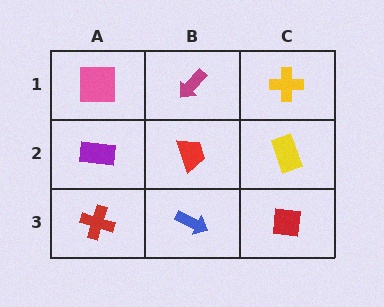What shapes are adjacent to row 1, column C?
A yellow rectangle (row 2, column C), a magenta arrow (row 1, column B).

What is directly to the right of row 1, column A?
A magenta arrow.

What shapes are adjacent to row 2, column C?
A yellow cross (row 1, column C), a red square (row 3, column C), a red trapezoid (row 2, column B).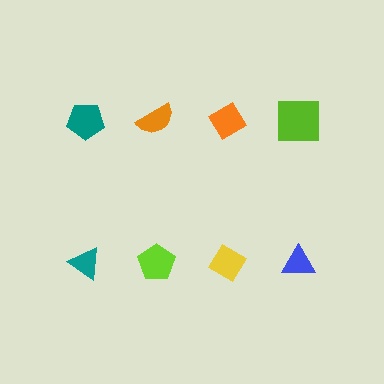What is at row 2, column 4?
A blue triangle.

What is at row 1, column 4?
A lime square.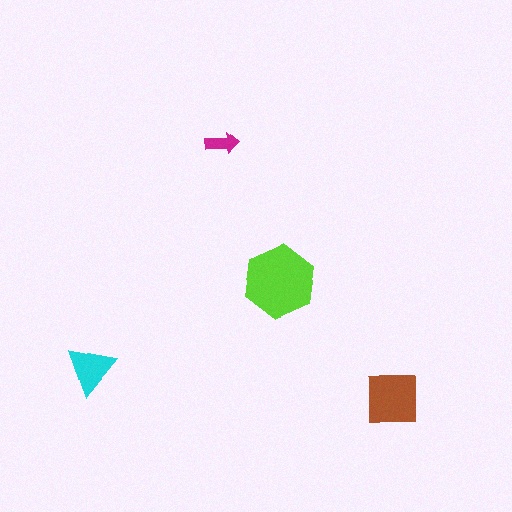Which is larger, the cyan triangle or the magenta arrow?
The cyan triangle.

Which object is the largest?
The lime hexagon.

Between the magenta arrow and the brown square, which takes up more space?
The brown square.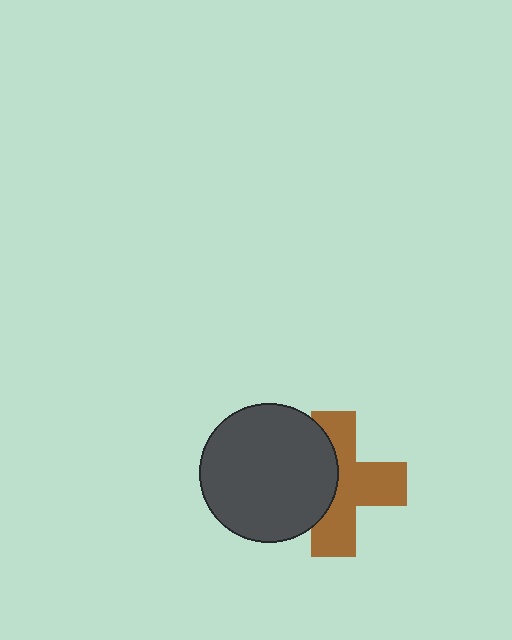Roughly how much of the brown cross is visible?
About half of it is visible (roughly 60%).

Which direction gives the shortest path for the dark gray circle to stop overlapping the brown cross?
Moving left gives the shortest separation.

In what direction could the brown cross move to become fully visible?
The brown cross could move right. That would shift it out from behind the dark gray circle entirely.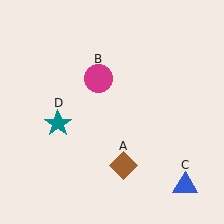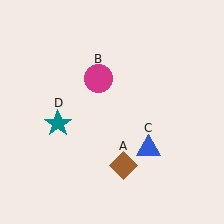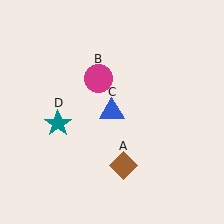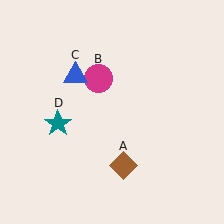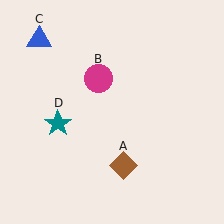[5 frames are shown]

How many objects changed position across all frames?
1 object changed position: blue triangle (object C).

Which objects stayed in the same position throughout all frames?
Brown diamond (object A) and magenta circle (object B) and teal star (object D) remained stationary.